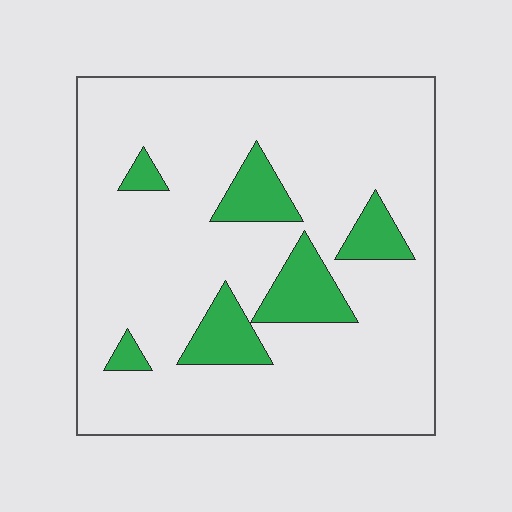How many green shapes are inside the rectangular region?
6.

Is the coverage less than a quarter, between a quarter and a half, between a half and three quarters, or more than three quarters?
Less than a quarter.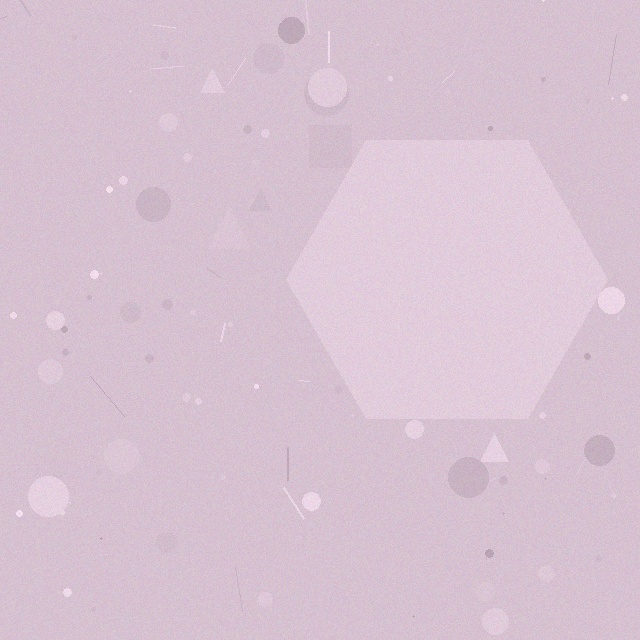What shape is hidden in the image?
A hexagon is hidden in the image.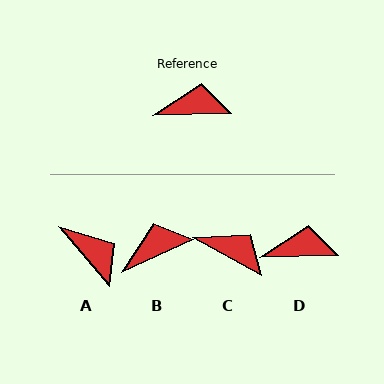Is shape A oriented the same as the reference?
No, it is off by about 51 degrees.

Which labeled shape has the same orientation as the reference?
D.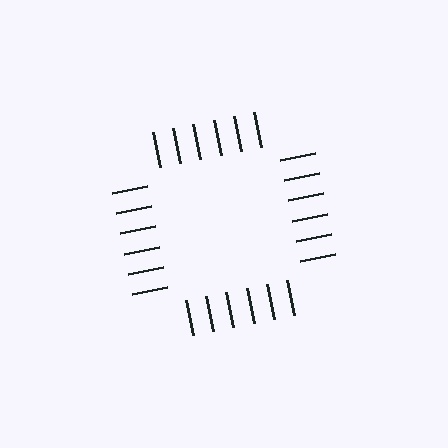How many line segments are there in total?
24 — 6 along each of the 4 edges.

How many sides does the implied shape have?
4 sides — the line-ends trace a square.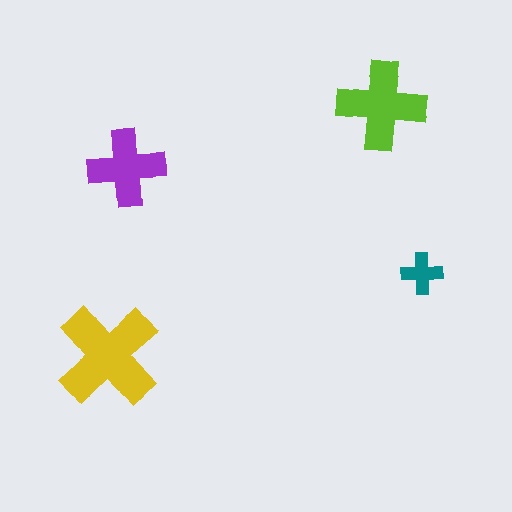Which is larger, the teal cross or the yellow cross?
The yellow one.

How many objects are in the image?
There are 4 objects in the image.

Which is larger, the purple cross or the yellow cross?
The yellow one.